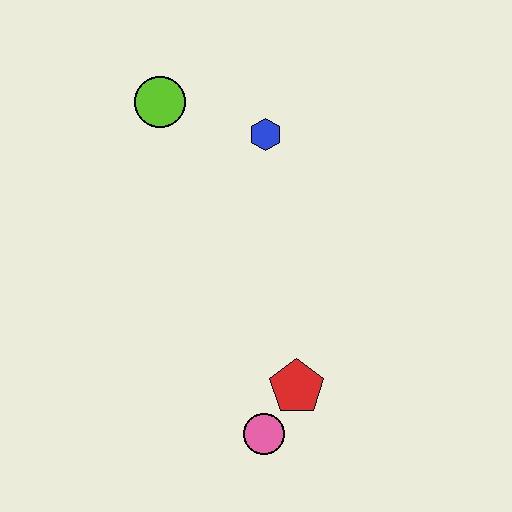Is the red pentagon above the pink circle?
Yes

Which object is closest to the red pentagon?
The pink circle is closest to the red pentagon.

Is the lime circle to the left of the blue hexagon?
Yes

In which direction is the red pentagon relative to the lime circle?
The red pentagon is below the lime circle.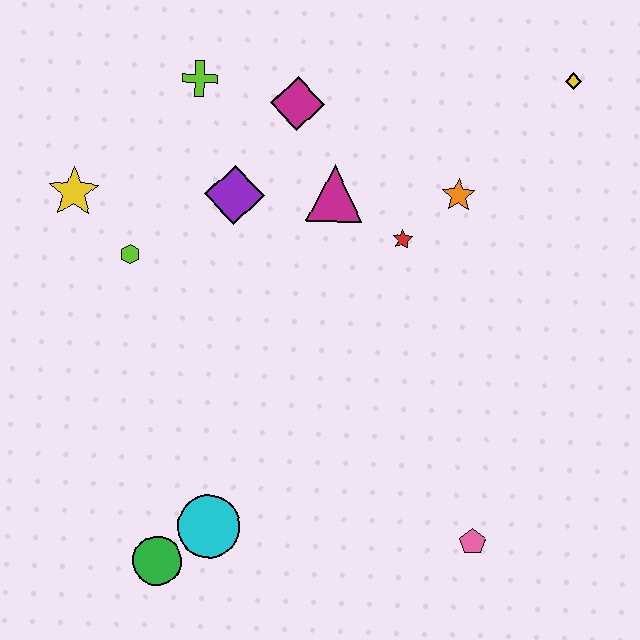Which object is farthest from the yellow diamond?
The green circle is farthest from the yellow diamond.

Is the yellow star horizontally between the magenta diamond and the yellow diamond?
No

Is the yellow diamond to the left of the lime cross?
No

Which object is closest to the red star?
The orange star is closest to the red star.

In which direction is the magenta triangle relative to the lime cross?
The magenta triangle is to the right of the lime cross.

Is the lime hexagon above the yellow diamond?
No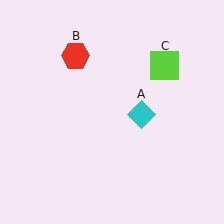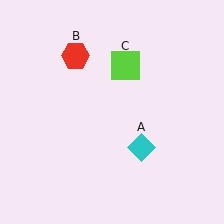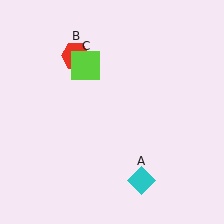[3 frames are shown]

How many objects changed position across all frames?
2 objects changed position: cyan diamond (object A), lime square (object C).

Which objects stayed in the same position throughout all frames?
Red hexagon (object B) remained stationary.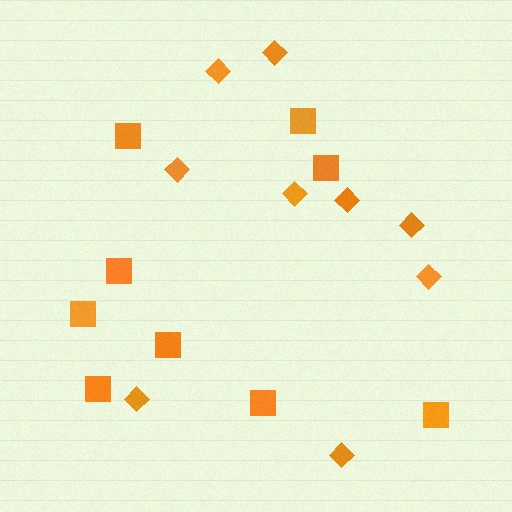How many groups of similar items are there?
There are 2 groups: one group of squares (9) and one group of diamonds (9).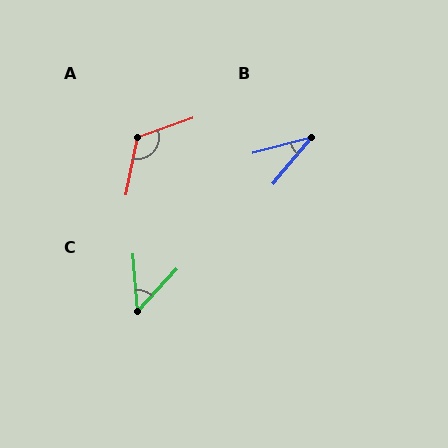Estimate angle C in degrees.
Approximately 47 degrees.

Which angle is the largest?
A, at approximately 121 degrees.